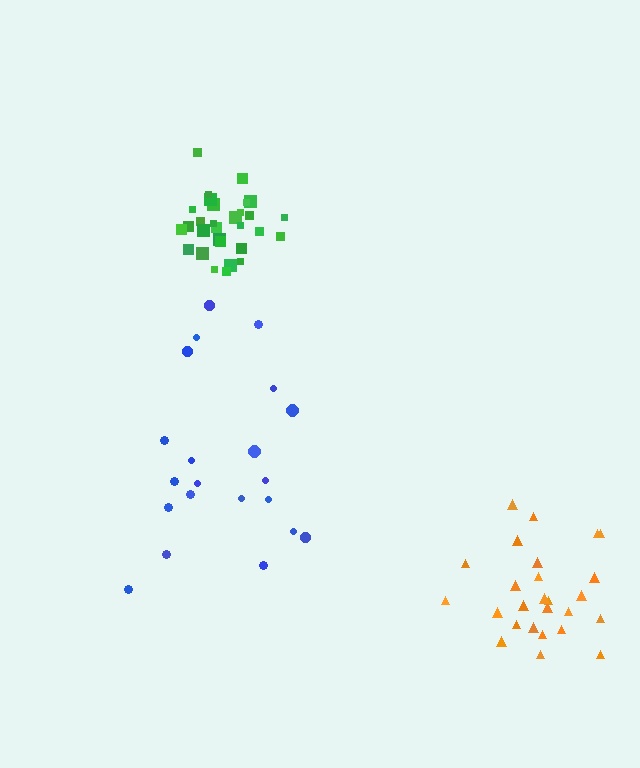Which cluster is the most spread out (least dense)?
Blue.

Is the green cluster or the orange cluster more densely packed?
Green.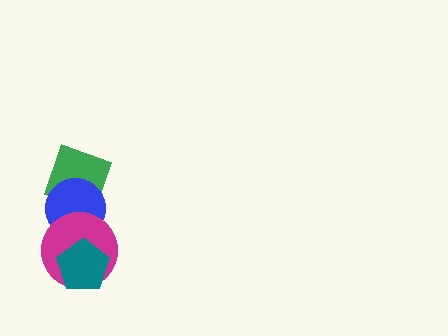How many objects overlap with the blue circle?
2 objects overlap with the blue circle.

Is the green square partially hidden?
Yes, it is partially covered by another shape.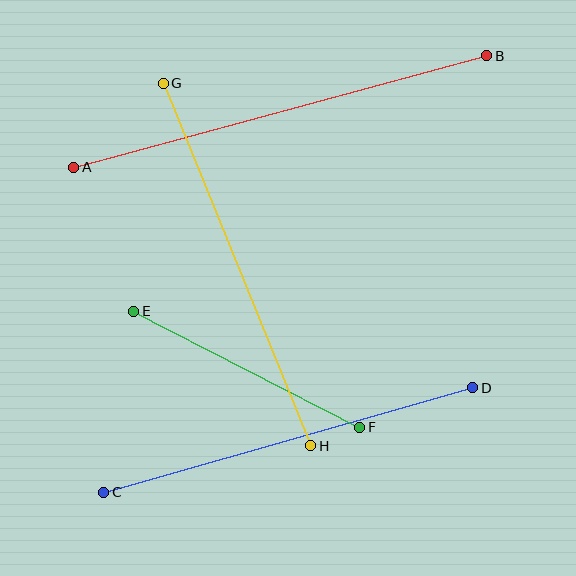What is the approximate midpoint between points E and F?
The midpoint is at approximately (247, 369) pixels.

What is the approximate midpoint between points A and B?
The midpoint is at approximately (280, 112) pixels.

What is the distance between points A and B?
The distance is approximately 428 pixels.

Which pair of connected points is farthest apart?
Points A and B are farthest apart.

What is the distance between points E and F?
The distance is approximately 254 pixels.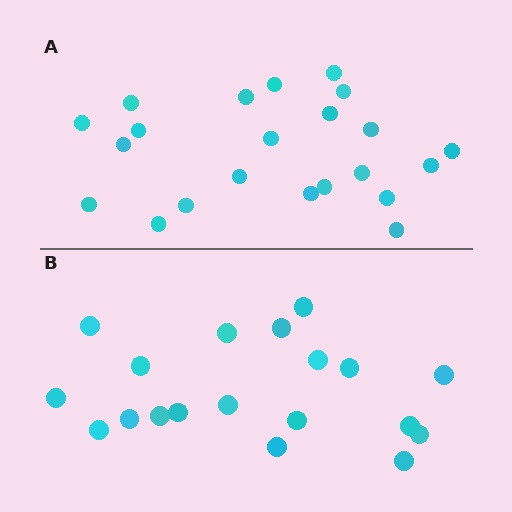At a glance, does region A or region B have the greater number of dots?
Region A (the top region) has more dots.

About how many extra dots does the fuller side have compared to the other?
Region A has just a few more — roughly 2 or 3 more dots than region B.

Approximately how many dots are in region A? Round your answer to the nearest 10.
About 20 dots. (The exact count is 22, which rounds to 20.)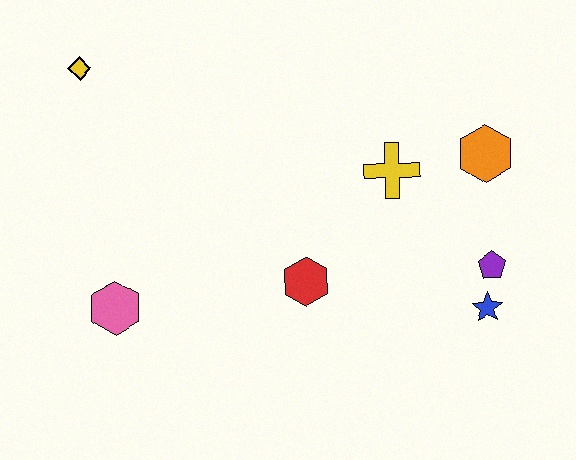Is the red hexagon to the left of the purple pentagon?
Yes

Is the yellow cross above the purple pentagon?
Yes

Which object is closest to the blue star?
The purple pentagon is closest to the blue star.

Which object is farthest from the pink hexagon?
The orange hexagon is farthest from the pink hexagon.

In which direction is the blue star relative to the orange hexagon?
The blue star is below the orange hexagon.